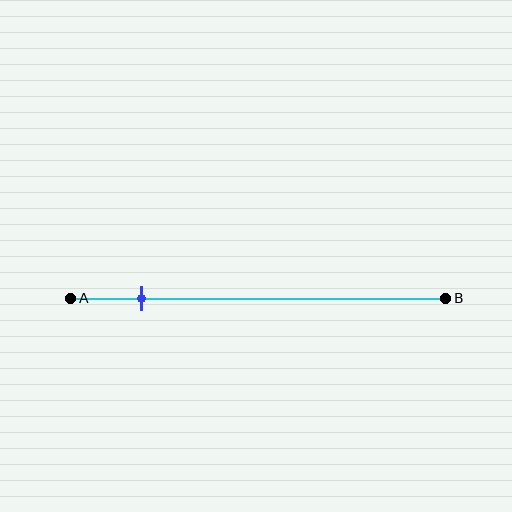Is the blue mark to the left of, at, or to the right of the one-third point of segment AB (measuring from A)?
The blue mark is to the left of the one-third point of segment AB.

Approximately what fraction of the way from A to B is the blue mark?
The blue mark is approximately 20% of the way from A to B.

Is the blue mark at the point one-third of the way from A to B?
No, the mark is at about 20% from A, not at the 33% one-third point.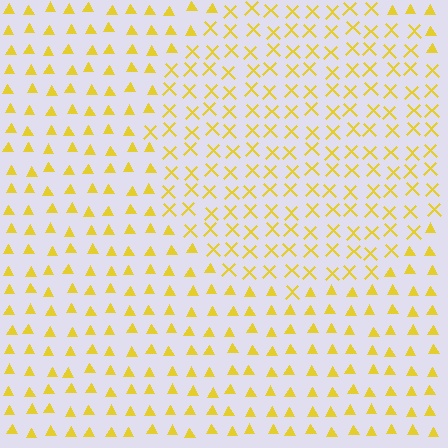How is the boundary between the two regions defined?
The boundary is defined by a change in element shape: X marks inside vs. triangles outside. All elements share the same color and spacing.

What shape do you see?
I see a circle.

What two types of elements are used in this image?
The image uses X marks inside the circle region and triangles outside it.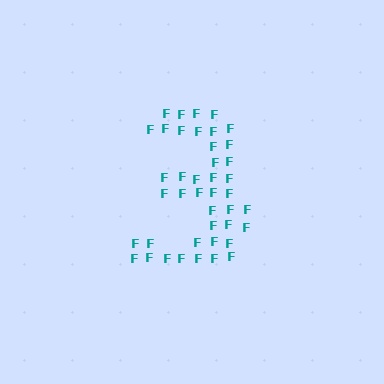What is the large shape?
The large shape is the digit 3.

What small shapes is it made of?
It is made of small letter F's.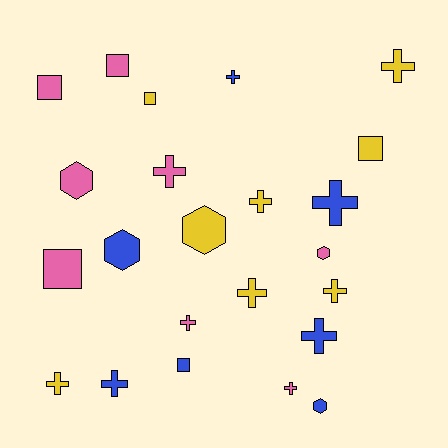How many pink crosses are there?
There are 3 pink crosses.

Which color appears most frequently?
Yellow, with 8 objects.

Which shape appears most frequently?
Cross, with 12 objects.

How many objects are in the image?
There are 23 objects.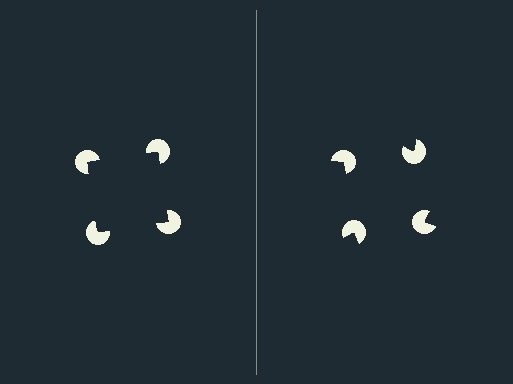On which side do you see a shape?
An illusory square appears on the left side. On the right side the wedge cuts are rotated, so no coherent shape forms.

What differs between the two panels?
The pac-man discs are positioned identically on both sides; only the wedge orientations differ. On the left they align to a square; on the right they are misaligned.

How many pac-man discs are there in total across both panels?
8 — 4 on each side.